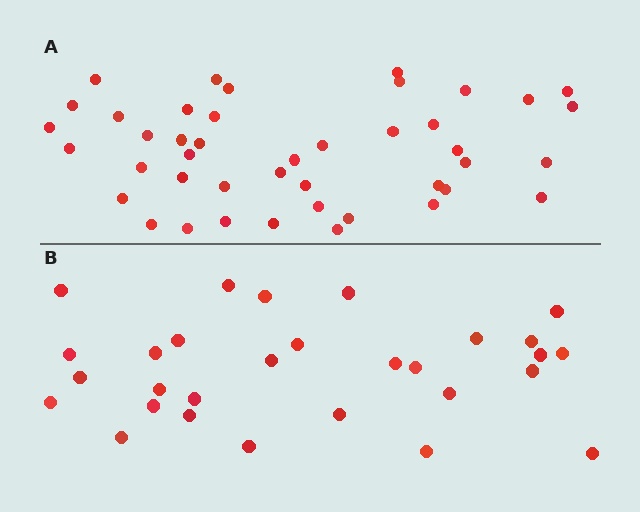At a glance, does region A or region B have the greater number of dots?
Region A (the top region) has more dots.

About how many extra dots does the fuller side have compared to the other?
Region A has approximately 15 more dots than region B.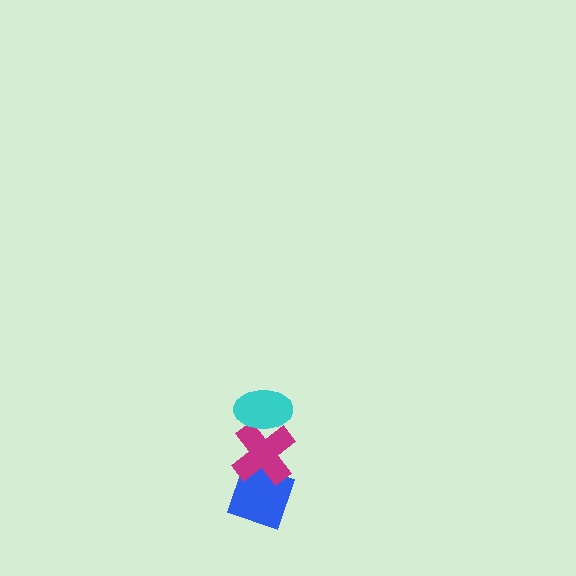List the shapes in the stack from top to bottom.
From top to bottom: the cyan ellipse, the magenta cross, the blue diamond.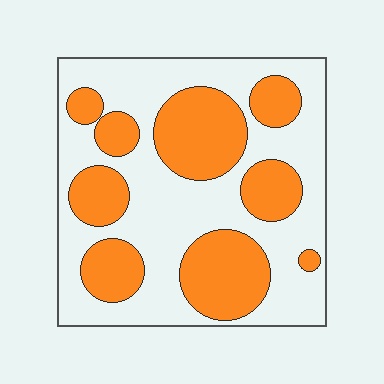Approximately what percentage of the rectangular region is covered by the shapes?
Approximately 40%.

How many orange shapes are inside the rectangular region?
9.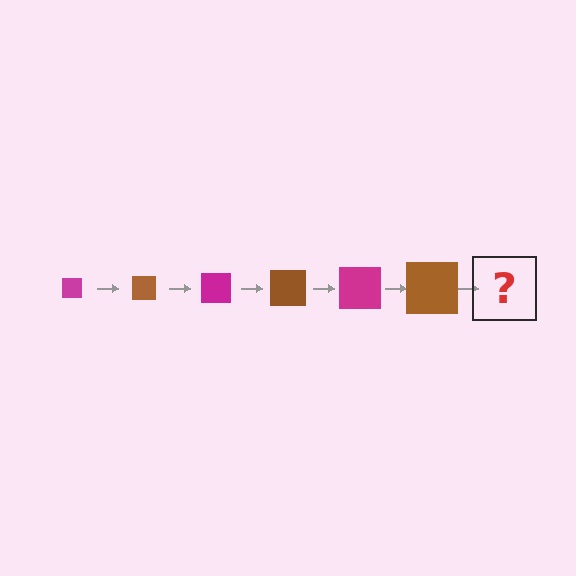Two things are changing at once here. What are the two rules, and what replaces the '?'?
The two rules are that the square grows larger each step and the color cycles through magenta and brown. The '?' should be a magenta square, larger than the previous one.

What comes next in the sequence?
The next element should be a magenta square, larger than the previous one.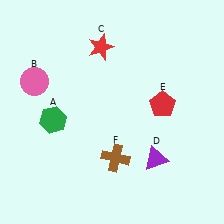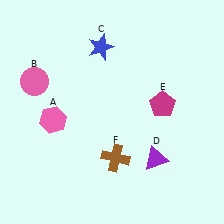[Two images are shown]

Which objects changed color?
A changed from green to pink. C changed from red to blue. E changed from red to magenta.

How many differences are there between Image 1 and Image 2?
There are 3 differences between the two images.